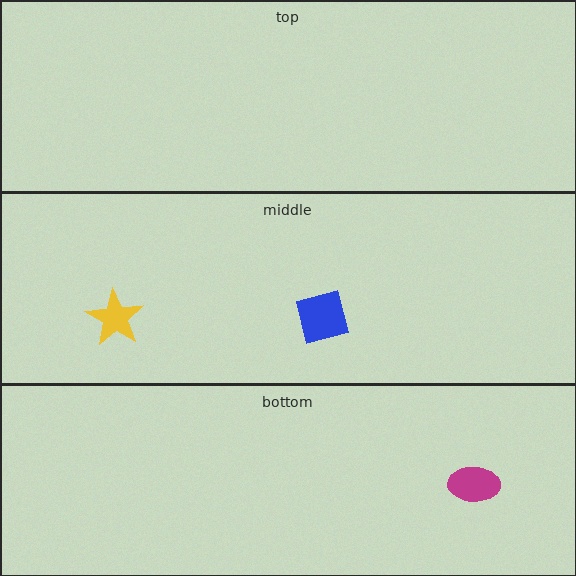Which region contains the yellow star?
The middle region.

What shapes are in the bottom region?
The magenta ellipse.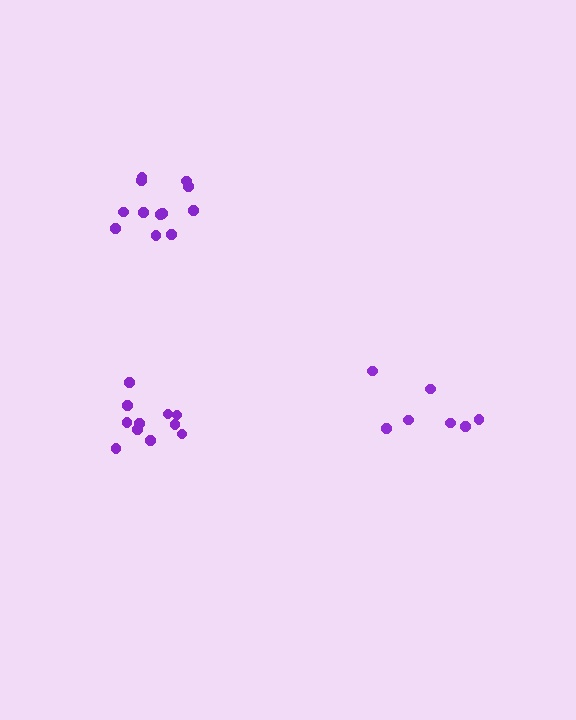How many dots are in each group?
Group 1: 11 dots, Group 2: 12 dots, Group 3: 7 dots (30 total).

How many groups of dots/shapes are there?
There are 3 groups.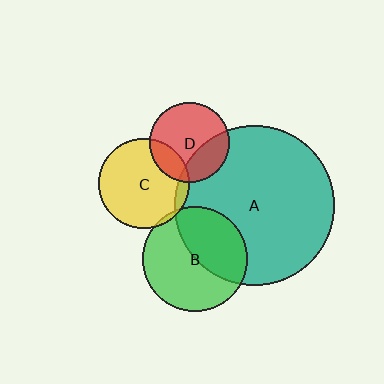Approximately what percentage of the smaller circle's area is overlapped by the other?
Approximately 5%.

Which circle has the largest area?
Circle A (teal).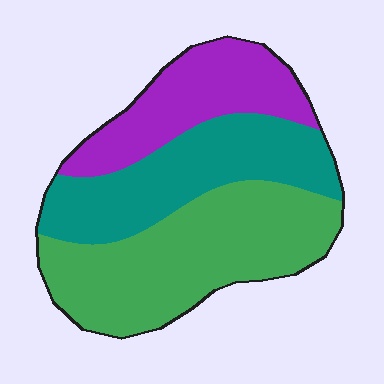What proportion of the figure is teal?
Teal covers 32% of the figure.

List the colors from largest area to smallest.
From largest to smallest: green, teal, purple.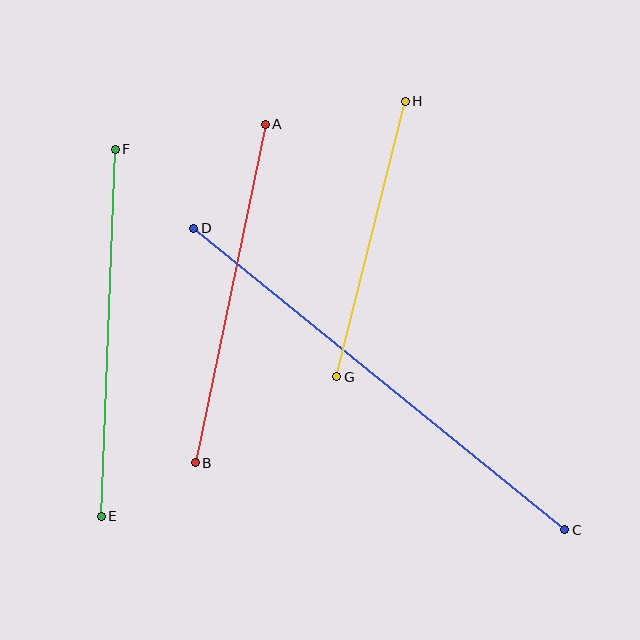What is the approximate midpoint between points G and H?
The midpoint is at approximately (371, 239) pixels.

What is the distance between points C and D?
The distance is approximately 478 pixels.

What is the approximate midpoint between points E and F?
The midpoint is at approximately (108, 333) pixels.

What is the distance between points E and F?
The distance is approximately 367 pixels.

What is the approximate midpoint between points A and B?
The midpoint is at approximately (230, 294) pixels.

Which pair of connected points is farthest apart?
Points C and D are farthest apart.